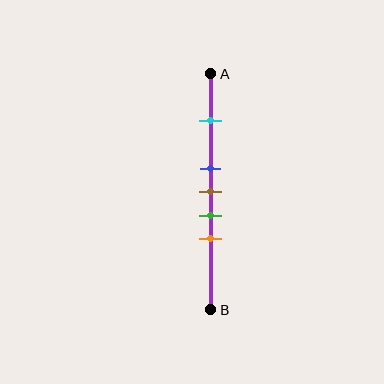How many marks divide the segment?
There are 5 marks dividing the segment.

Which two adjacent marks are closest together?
The blue and brown marks are the closest adjacent pair.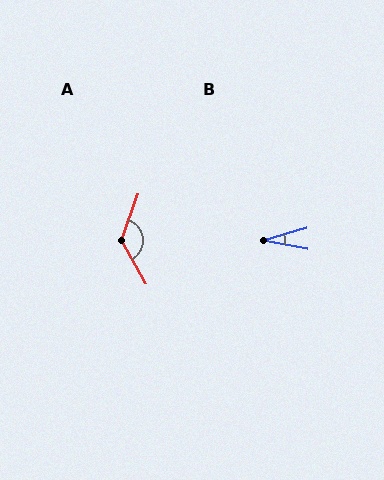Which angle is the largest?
A, at approximately 131 degrees.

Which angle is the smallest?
B, at approximately 27 degrees.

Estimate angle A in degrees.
Approximately 131 degrees.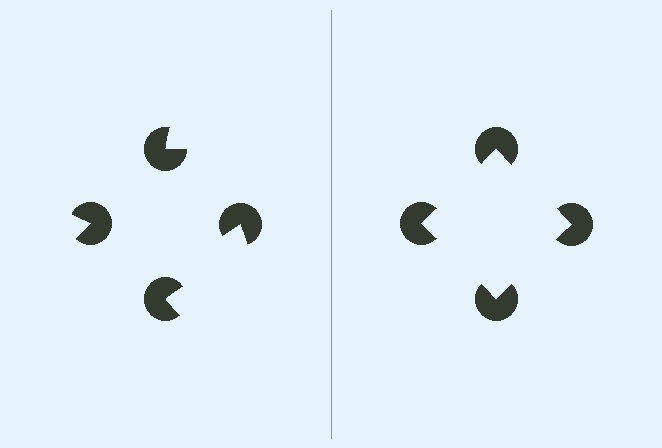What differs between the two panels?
The pac-man discs are positioned identically on both sides; only the wedge orientations differ. On the right they align to a square; on the left they are misaligned.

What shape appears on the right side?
An illusory square.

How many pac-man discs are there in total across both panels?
8 — 4 on each side.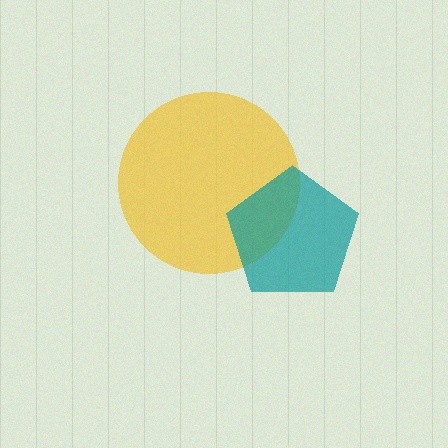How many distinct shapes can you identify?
There are 2 distinct shapes: a yellow circle, a teal pentagon.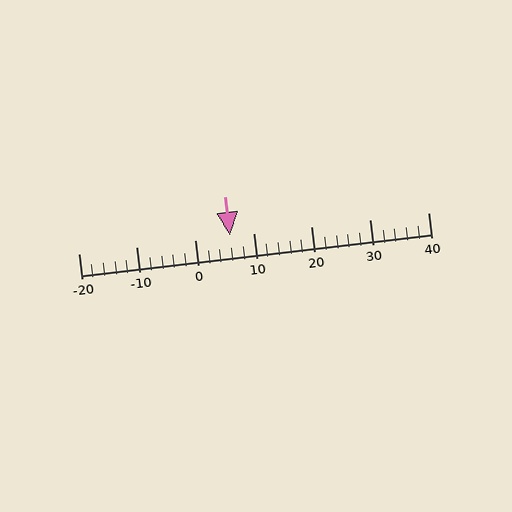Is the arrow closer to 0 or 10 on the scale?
The arrow is closer to 10.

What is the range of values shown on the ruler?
The ruler shows values from -20 to 40.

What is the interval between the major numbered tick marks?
The major tick marks are spaced 10 units apart.